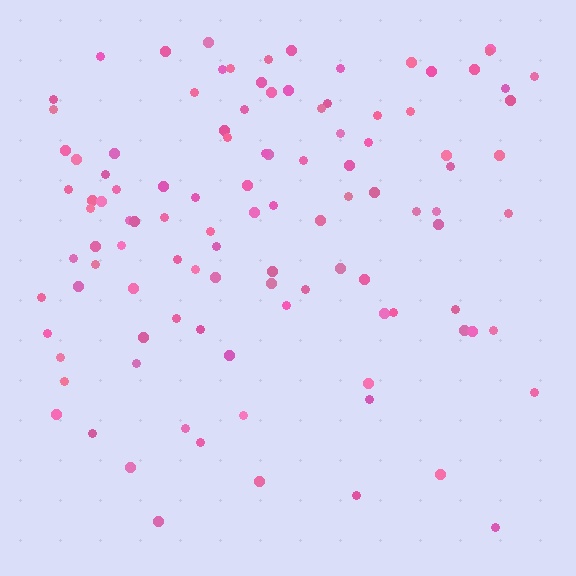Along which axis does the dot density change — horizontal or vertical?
Vertical.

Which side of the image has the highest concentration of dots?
The top.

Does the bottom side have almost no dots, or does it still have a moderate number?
Still a moderate number, just noticeably fewer than the top.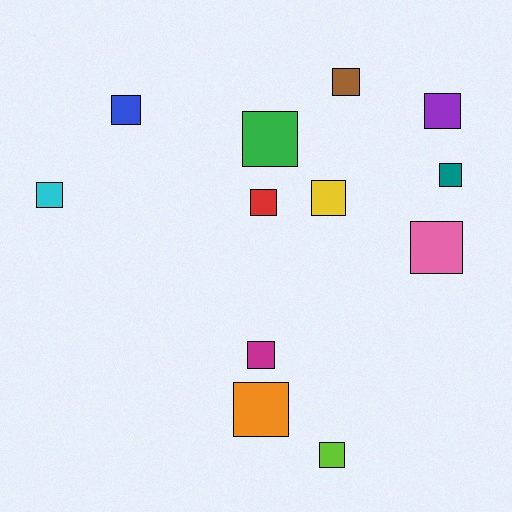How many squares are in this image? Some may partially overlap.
There are 12 squares.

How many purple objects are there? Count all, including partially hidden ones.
There is 1 purple object.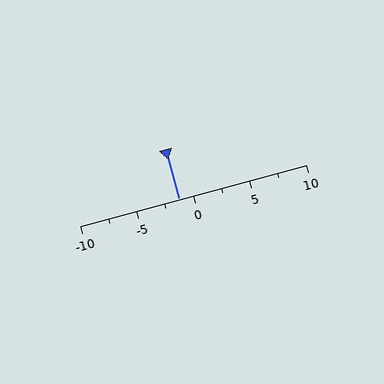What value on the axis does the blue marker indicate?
The marker indicates approximately -1.2.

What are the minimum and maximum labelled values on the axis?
The axis runs from -10 to 10.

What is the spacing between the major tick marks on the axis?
The major ticks are spaced 5 apart.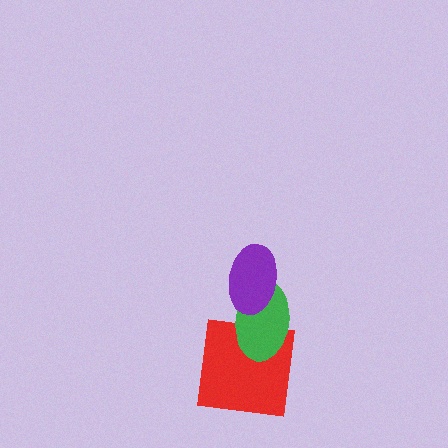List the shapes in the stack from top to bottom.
From top to bottom: the purple ellipse, the green ellipse, the red square.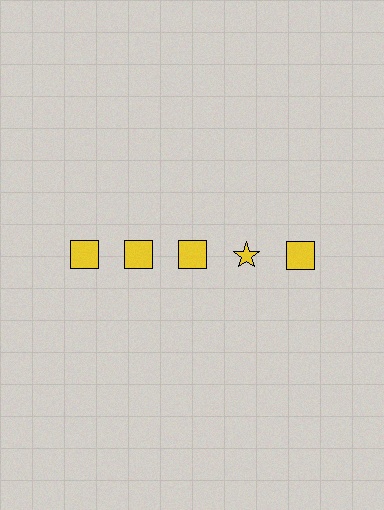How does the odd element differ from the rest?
It has a different shape: star instead of square.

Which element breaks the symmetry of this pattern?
The yellow star in the top row, second from right column breaks the symmetry. All other shapes are yellow squares.